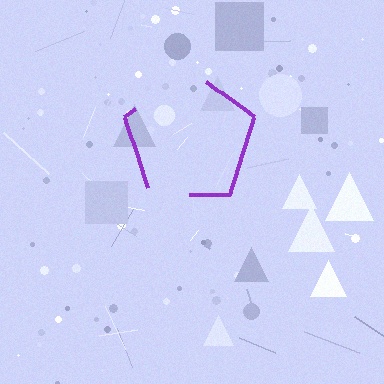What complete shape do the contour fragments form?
The contour fragments form a pentagon.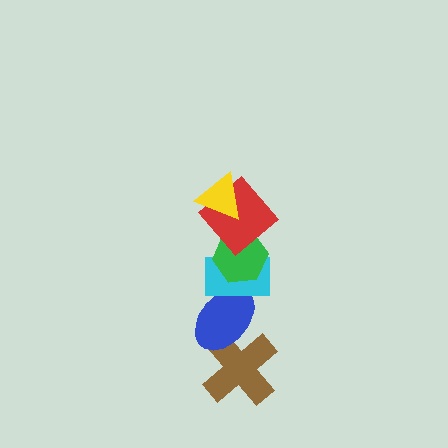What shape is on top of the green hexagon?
The red diamond is on top of the green hexagon.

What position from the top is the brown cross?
The brown cross is 6th from the top.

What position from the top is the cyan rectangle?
The cyan rectangle is 4th from the top.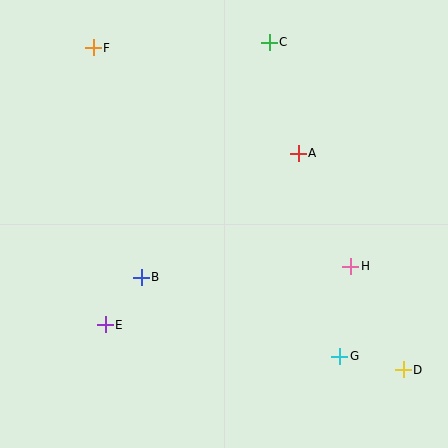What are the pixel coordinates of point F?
Point F is at (93, 48).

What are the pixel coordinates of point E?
Point E is at (105, 325).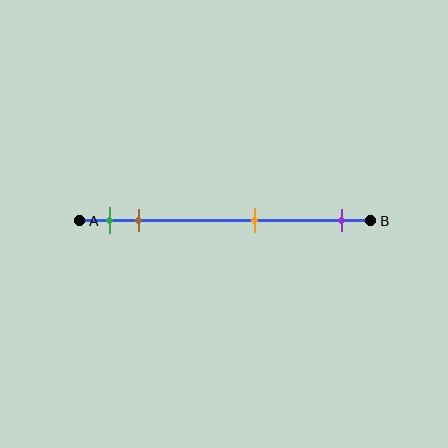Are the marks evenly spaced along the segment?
No, the marks are not evenly spaced.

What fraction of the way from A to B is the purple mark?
The purple mark is approximately 90% (0.9) of the way from A to B.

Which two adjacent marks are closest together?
The green and brown marks are the closest adjacent pair.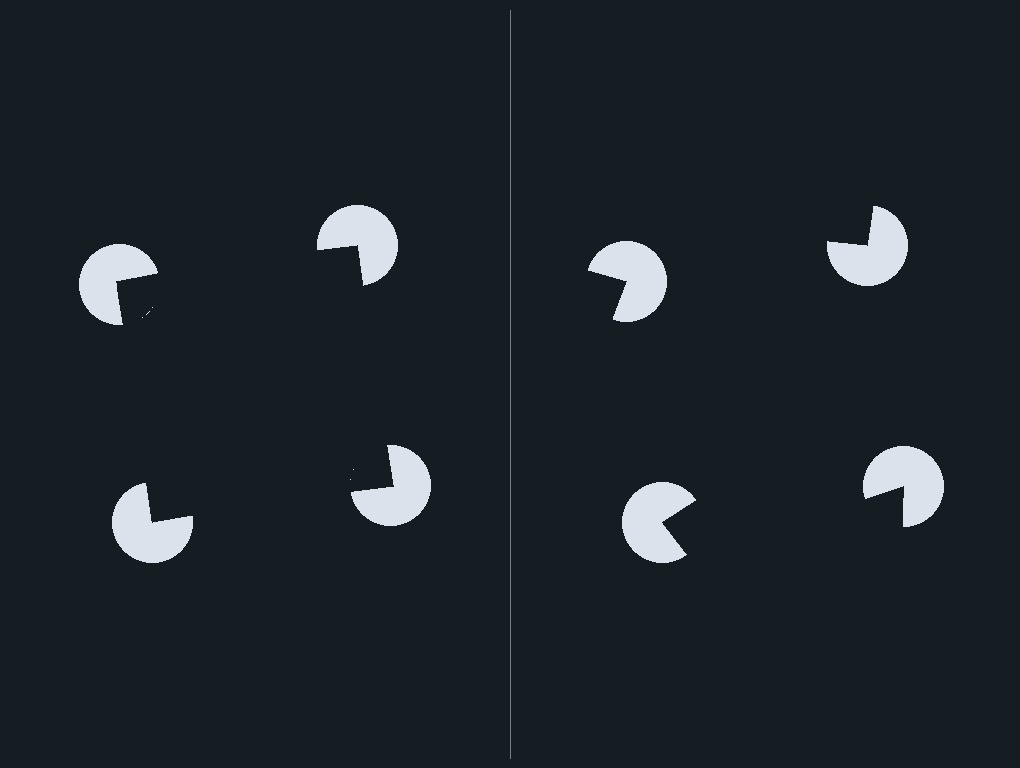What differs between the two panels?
The pac-man discs are positioned identically on both sides; only the wedge orientations differ. On the left they align to a square; on the right they are misaligned.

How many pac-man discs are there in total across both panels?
8 — 4 on each side.